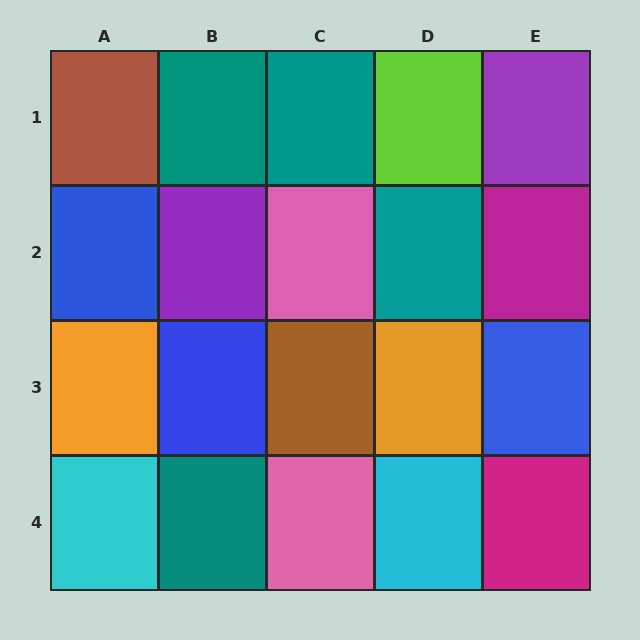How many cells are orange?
2 cells are orange.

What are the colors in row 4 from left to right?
Cyan, teal, pink, cyan, magenta.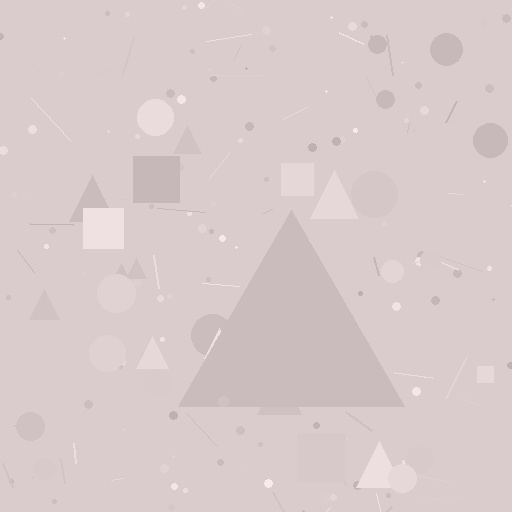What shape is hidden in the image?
A triangle is hidden in the image.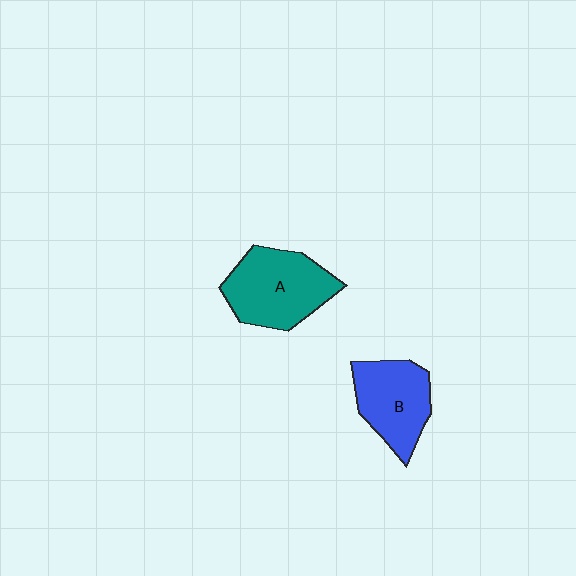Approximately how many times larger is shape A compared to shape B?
Approximately 1.2 times.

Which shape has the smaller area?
Shape B (blue).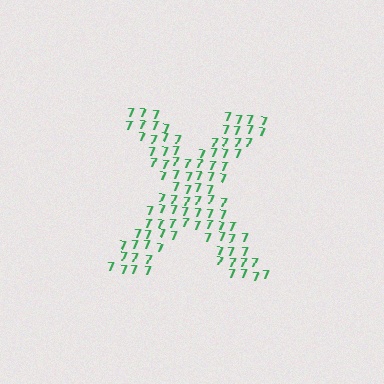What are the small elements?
The small elements are digit 7's.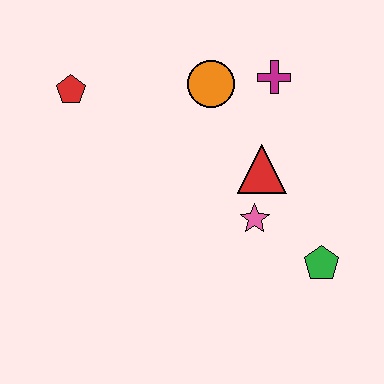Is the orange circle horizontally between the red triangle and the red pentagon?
Yes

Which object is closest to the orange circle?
The magenta cross is closest to the orange circle.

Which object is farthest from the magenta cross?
The red pentagon is farthest from the magenta cross.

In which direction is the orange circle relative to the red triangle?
The orange circle is above the red triangle.